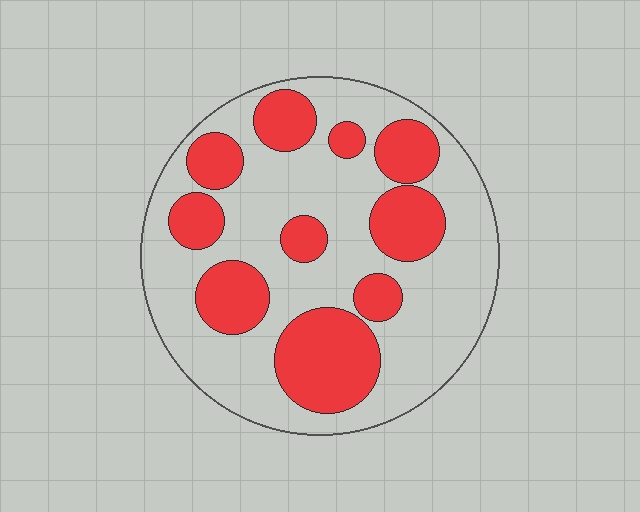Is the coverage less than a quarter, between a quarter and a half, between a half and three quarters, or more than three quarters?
Between a quarter and a half.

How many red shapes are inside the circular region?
10.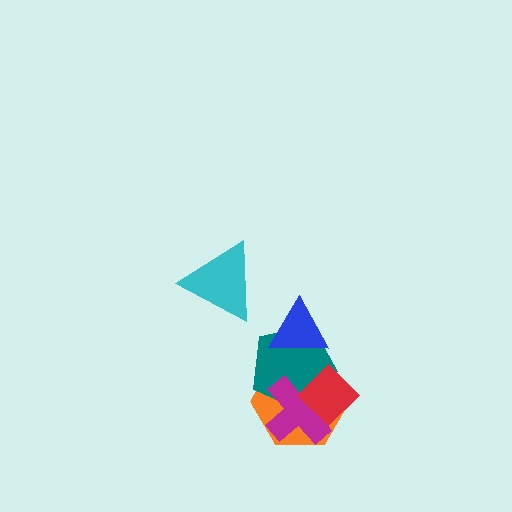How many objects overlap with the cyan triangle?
0 objects overlap with the cyan triangle.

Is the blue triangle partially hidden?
No, no other shape covers it.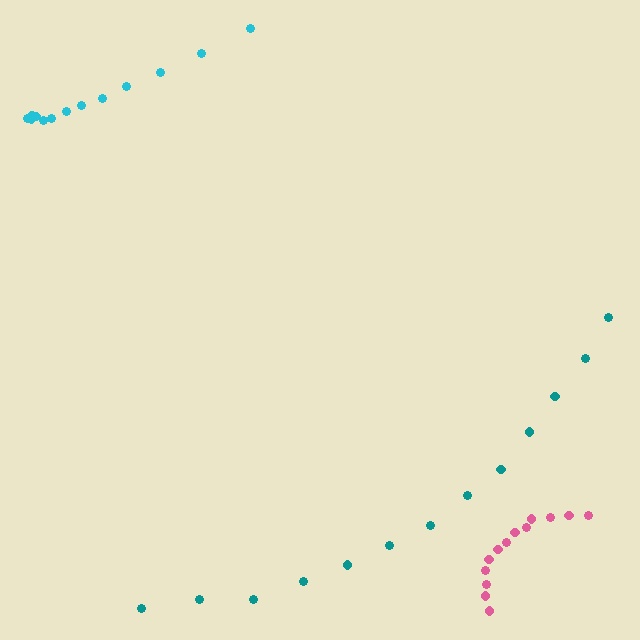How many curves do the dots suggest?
There are 3 distinct paths.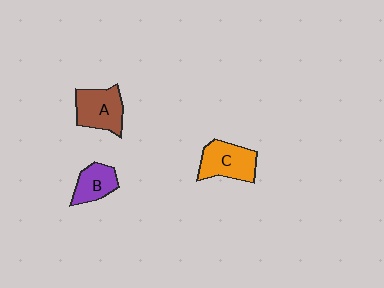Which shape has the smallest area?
Shape B (purple).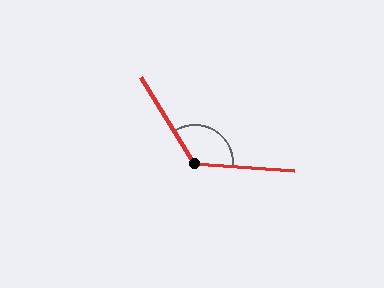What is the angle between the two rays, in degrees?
Approximately 126 degrees.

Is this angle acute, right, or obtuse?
It is obtuse.